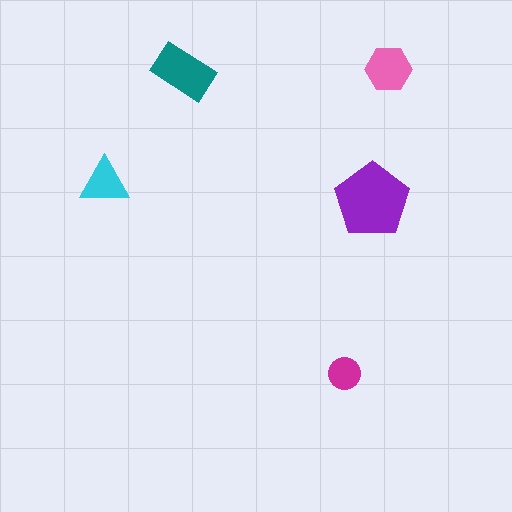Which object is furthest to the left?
The cyan triangle is leftmost.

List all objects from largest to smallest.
The purple pentagon, the teal rectangle, the pink hexagon, the cyan triangle, the magenta circle.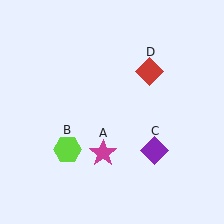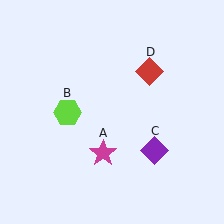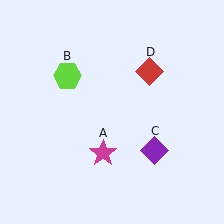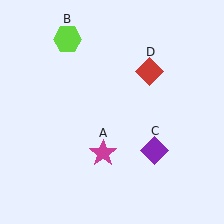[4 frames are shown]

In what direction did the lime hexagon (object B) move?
The lime hexagon (object B) moved up.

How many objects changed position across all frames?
1 object changed position: lime hexagon (object B).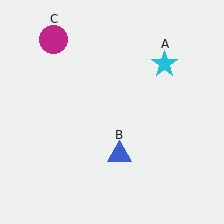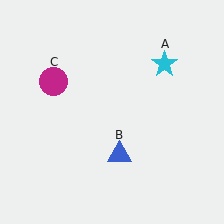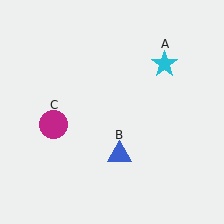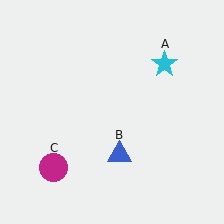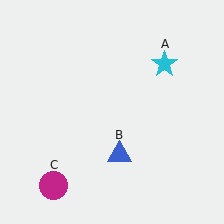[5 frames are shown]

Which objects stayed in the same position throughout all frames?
Cyan star (object A) and blue triangle (object B) remained stationary.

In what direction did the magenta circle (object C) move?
The magenta circle (object C) moved down.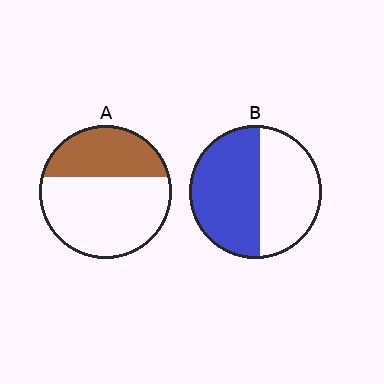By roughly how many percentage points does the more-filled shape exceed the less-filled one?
By roughly 20 percentage points (B over A).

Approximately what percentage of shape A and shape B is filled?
A is approximately 35% and B is approximately 55%.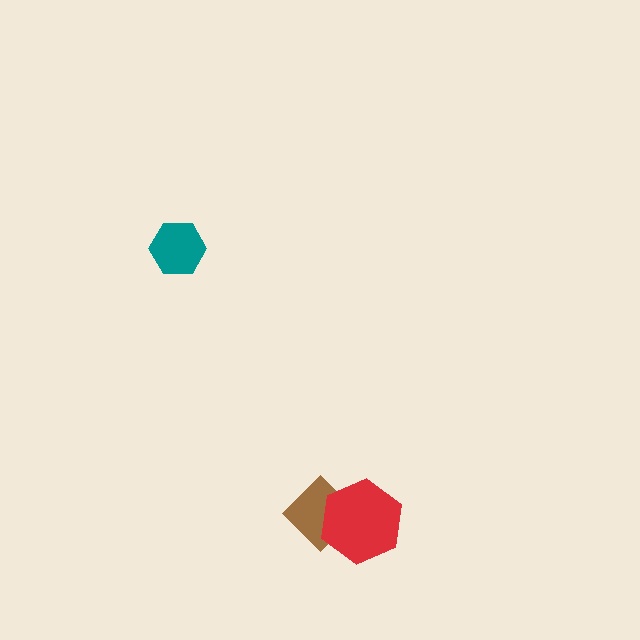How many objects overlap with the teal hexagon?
0 objects overlap with the teal hexagon.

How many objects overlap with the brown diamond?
1 object overlaps with the brown diamond.